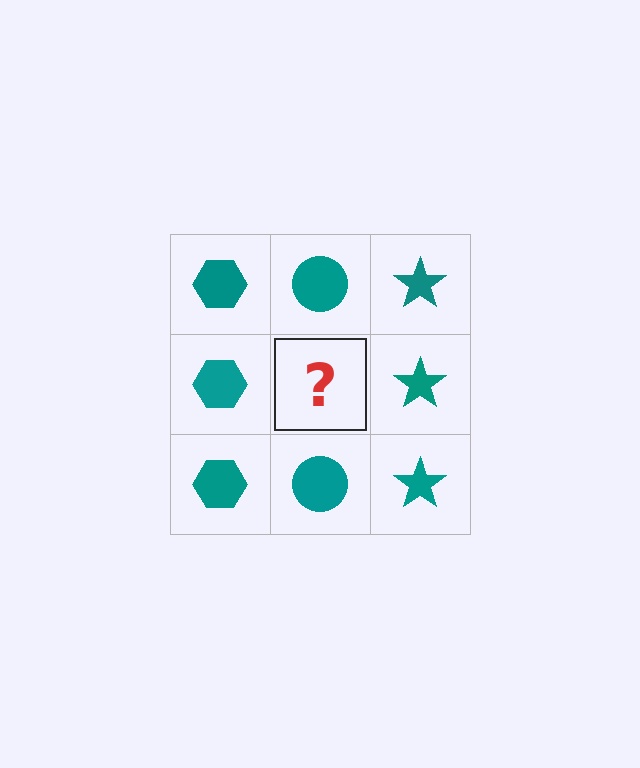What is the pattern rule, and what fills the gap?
The rule is that each column has a consistent shape. The gap should be filled with a teal circle.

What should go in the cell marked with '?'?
The missing cell should contain a teal circle.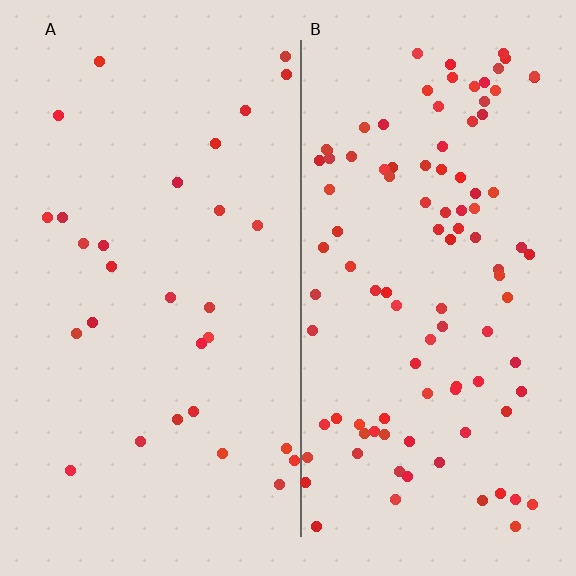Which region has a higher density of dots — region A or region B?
B (the right).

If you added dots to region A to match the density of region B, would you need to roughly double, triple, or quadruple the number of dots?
Approximately triple.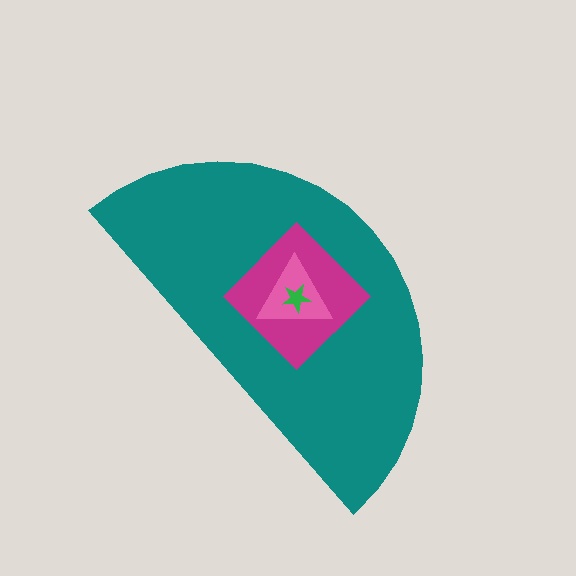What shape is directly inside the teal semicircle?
The magenta diamond.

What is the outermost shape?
The teal semicircle.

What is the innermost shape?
The green star.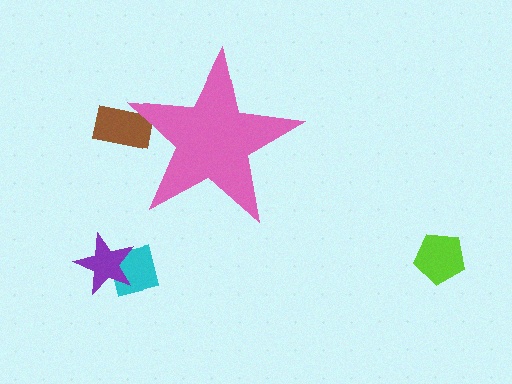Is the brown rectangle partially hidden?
Yes, the brown rectangle is partially hidden behind the pink star.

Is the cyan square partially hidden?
No, the cyan square is fully visible.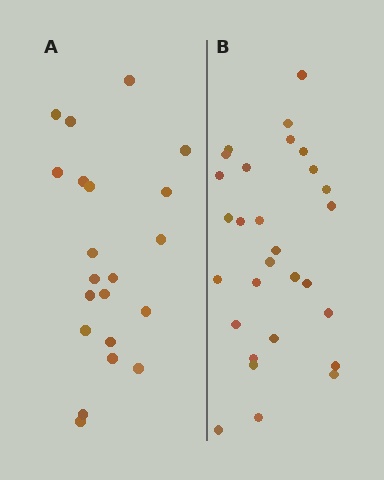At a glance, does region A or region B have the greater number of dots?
Region B (the right region) has more dots.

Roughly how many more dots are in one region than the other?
Region B has roughly 8 or so more dots than region A.